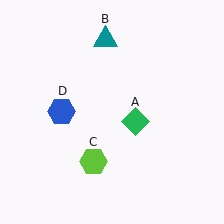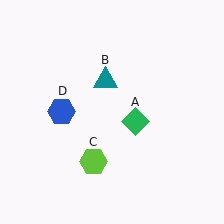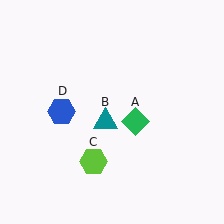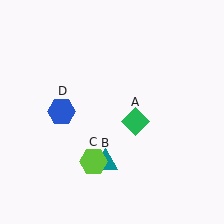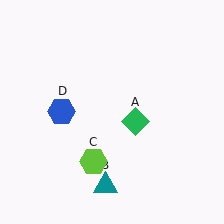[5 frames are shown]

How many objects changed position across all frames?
1 object changed position: teal triangle (object B).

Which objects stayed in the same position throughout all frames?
Green diamond (object A) and lime hexagon (object C) and blue hexagon (object D) remained stationary.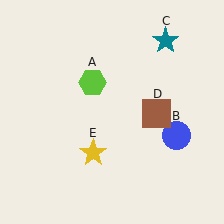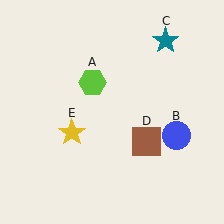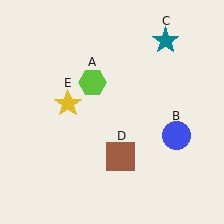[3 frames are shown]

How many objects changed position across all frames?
2 objects changed position: brown square (object D), yellow star (object E).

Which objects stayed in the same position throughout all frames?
Lime hexagon (object A) and blue circle (object B) and teal star (object C) remained stationary.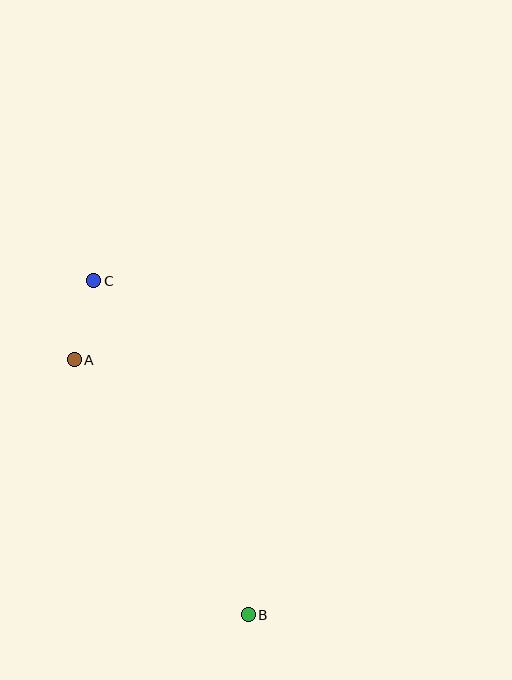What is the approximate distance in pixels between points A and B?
The distance between A and B is approximately 308 pixels.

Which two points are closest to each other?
Points A and C are closest to each other.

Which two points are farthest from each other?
Points B and C are farthest from each other.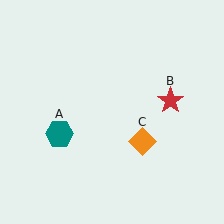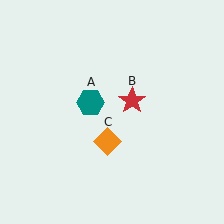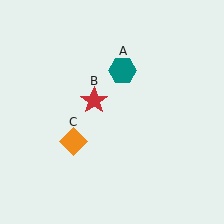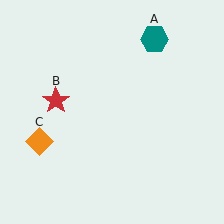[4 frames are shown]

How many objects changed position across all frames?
3 objects changed position: teal hexagon (object A), red star (object B), orange diamond (object C).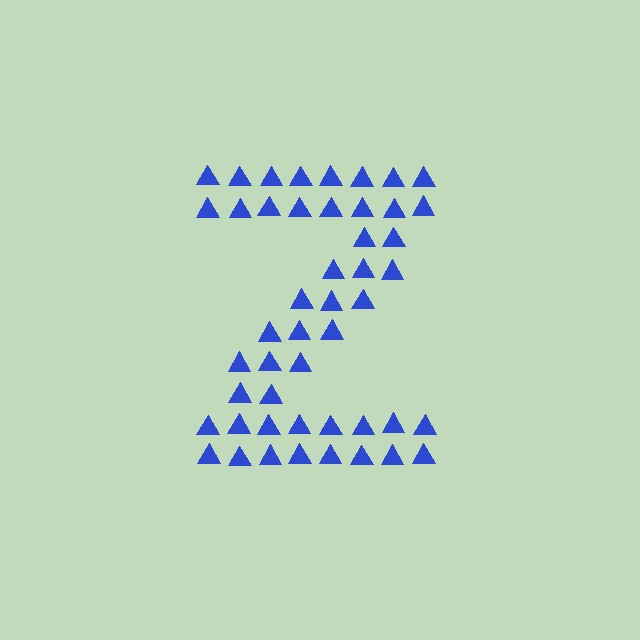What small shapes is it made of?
It is made of small triangles.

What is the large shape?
The large shape is the letter Z.